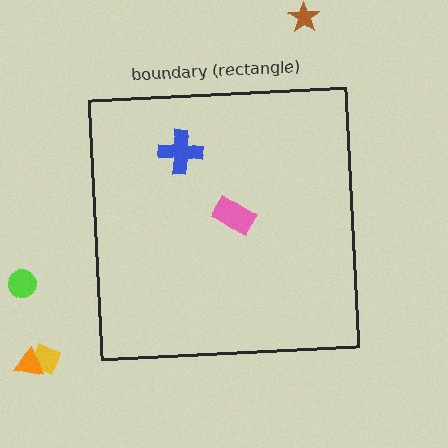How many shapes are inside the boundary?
2 inside, 4 outside.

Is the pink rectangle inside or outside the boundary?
Inside.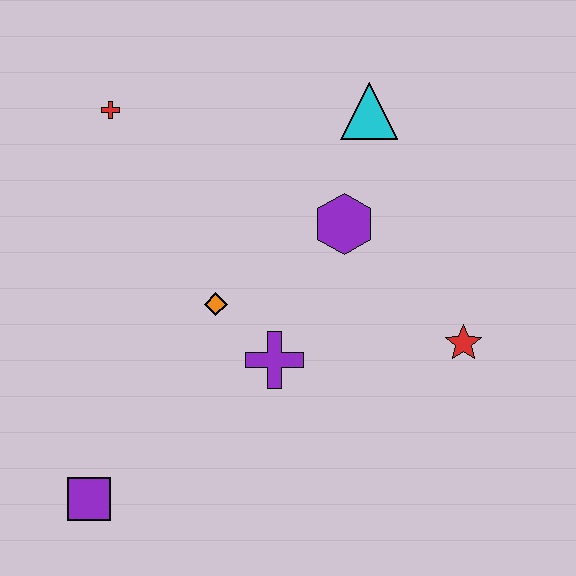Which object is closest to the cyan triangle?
The purple hexagon is closest to the cyan triangle.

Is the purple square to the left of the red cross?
Yes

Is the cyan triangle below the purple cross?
No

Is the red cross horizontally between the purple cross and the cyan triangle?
No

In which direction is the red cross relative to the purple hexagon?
The red cross is to the left of the purple hexagon.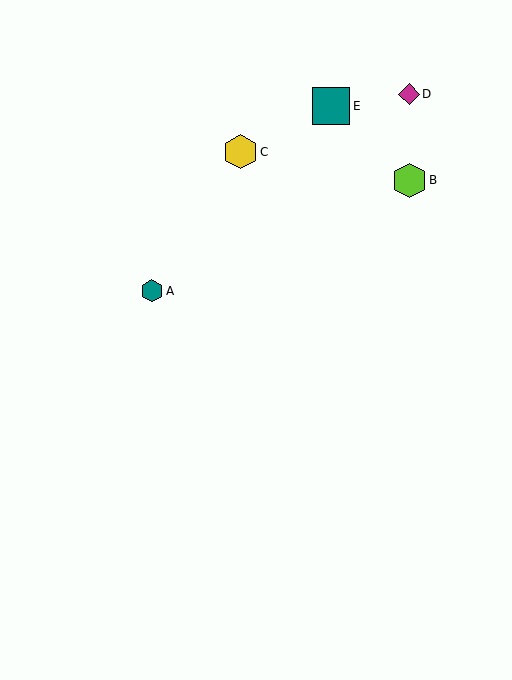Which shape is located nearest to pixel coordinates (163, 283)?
The teal hexagon (labeled A) at (152, 291) is nearest to that location.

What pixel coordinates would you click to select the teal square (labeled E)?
Click at (331, 106) to select the teal square E.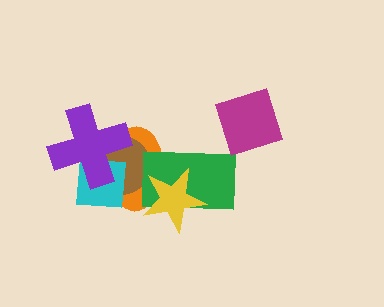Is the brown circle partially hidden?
Yes, it is partially covered by another shape.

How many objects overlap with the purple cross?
3 objects overlap with the purple cross.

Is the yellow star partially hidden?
No, no other shape covers it.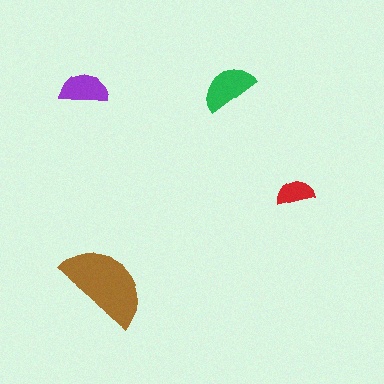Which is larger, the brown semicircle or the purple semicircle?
The brown one.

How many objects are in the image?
There are 4 objects in the image.